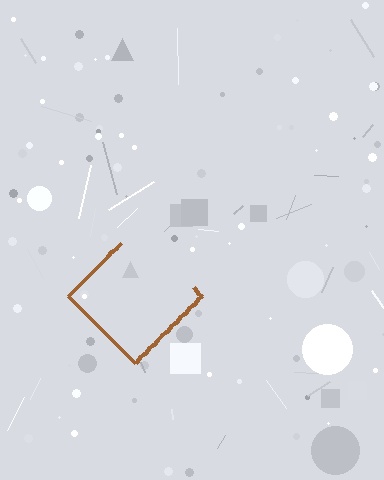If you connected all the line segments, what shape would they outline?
They would outline a diamond.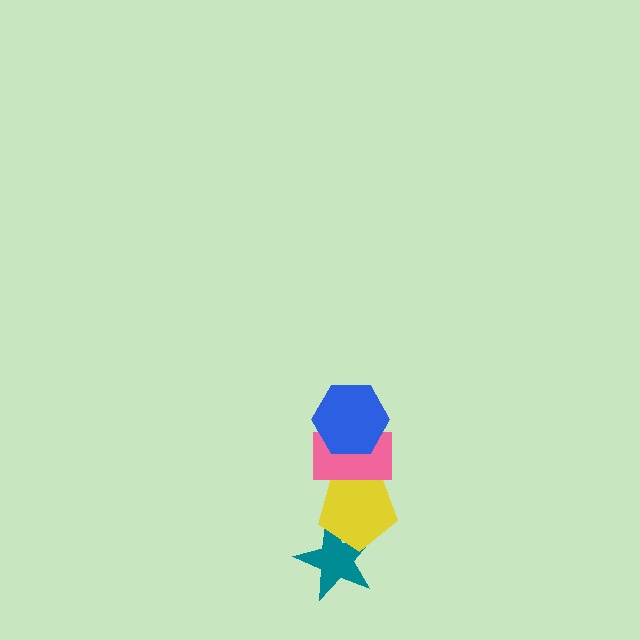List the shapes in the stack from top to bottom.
From top to bottom: the blue hexagon, the pink rectangle, the yellow pentagon, the teal star.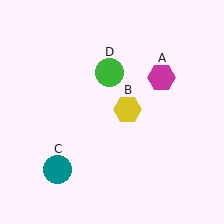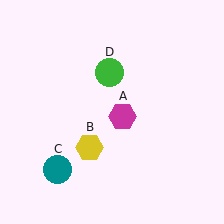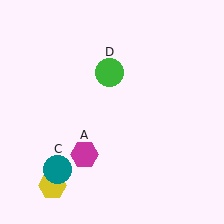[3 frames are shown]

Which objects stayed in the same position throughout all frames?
Teal circle (object C) and green circle (object D) remained stationary.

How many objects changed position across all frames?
2 objects changed position: magenta hexagon (object A), yellow hexagon (object B).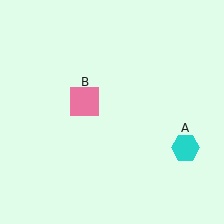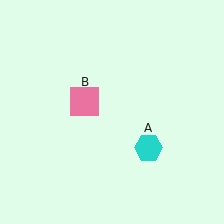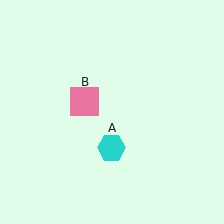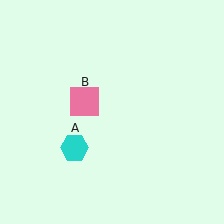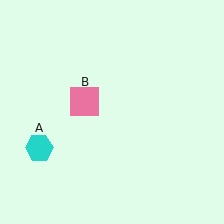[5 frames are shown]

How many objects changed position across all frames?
1 object changed position: cyan hexagon (object A).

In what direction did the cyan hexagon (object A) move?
The cyan hexagon (object A) moved left.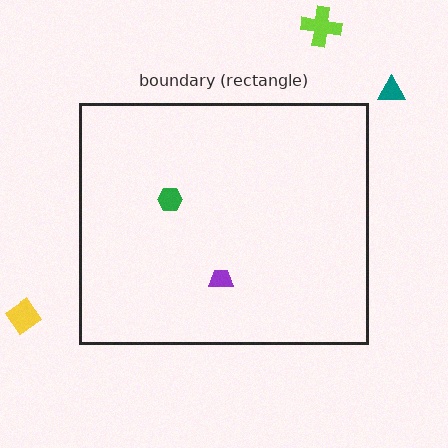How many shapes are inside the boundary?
2 inside, 3 outside.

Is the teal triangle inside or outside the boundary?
Outside.